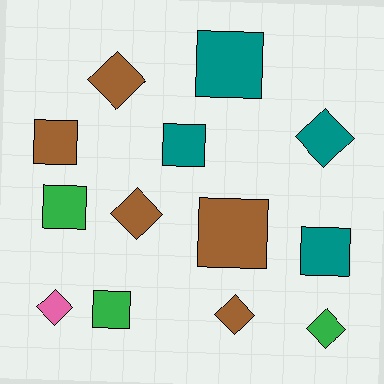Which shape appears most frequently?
Square, with 7 objects.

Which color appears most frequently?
Brown, with 5 objects.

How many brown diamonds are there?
There are 3 brown diamonds.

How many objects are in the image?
There are 13 objects.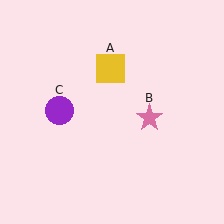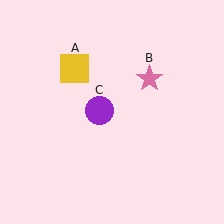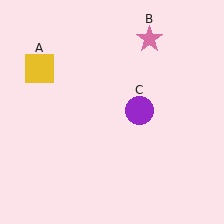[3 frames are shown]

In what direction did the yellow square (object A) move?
The yellow square (object A) moved left.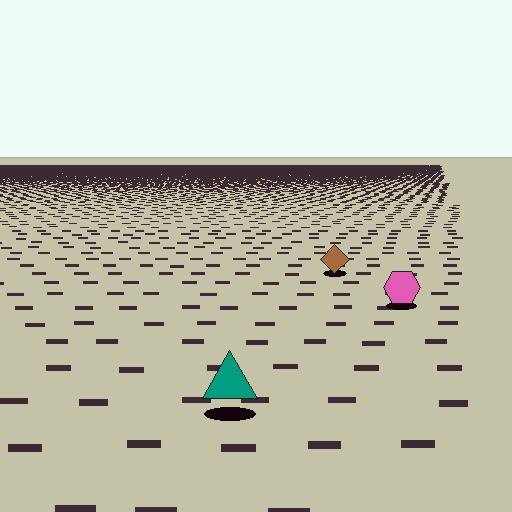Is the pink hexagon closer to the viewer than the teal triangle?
No. The teal triangle is closer — you can tell from the texture gradient: the ground texture is coarser near it.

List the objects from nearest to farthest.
From nearest to farthest: the teal triangle, the pink hexagon, the brown diamond.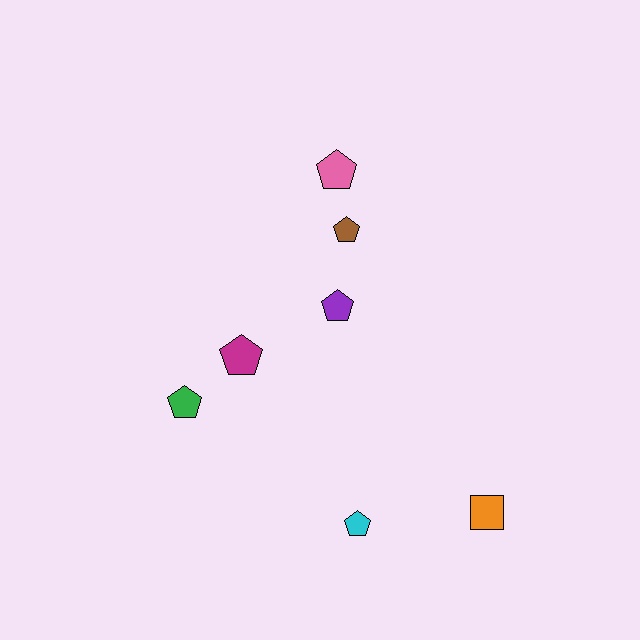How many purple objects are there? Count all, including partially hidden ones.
There is 1 purple object.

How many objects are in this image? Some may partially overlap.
There are 7 objects.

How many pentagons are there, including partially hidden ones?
There are 6 pentagons.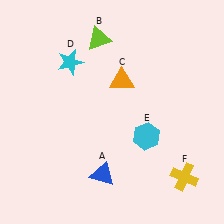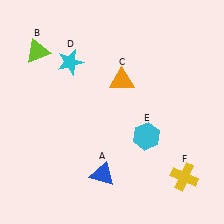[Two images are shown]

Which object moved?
The lime triangle (B) moved left.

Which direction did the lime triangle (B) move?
The lime triangle (B) moved left.